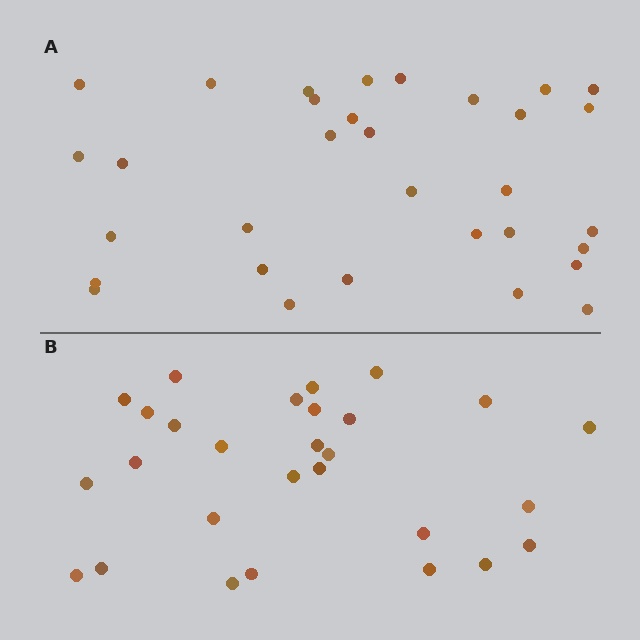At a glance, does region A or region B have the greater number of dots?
Region A (the top region) has more dots.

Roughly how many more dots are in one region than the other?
Region A has about 4 more dots than region B.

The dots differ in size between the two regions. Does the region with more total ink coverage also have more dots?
No. Region B has more total ink coverage because its dots are larger, but region A actually contains more individual dots. Total area can be misleading — the number of items is what matters here.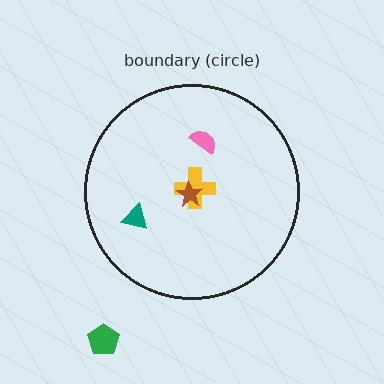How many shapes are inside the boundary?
4 inside, 1 outside.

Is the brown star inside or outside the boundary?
Inside.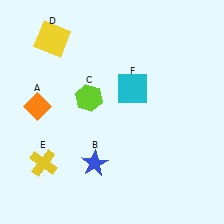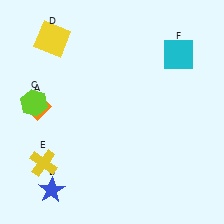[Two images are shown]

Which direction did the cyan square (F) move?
The cyan square (F) moved right.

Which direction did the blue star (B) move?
The blue star (B) moved left.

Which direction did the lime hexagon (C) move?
The lime hexagon (C) moved left.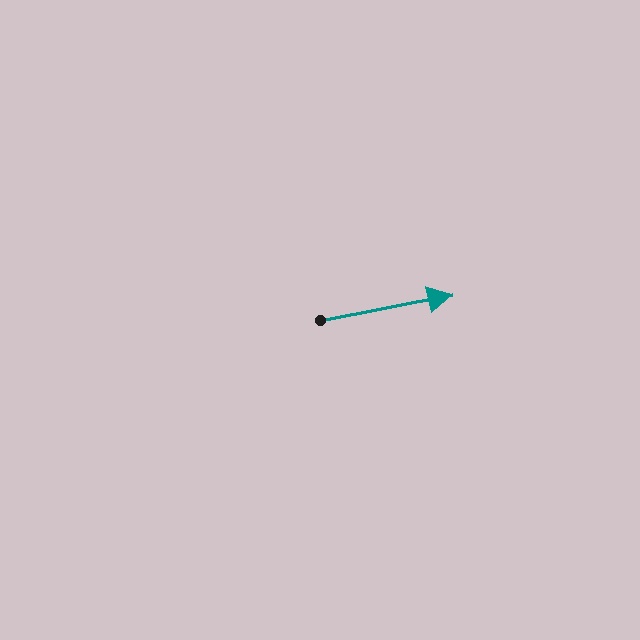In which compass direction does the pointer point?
East.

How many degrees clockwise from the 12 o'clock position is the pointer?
Approximately 79 degrees.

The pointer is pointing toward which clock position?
Roughly 3 o'clock.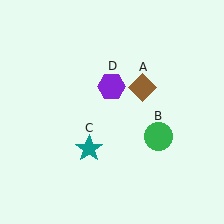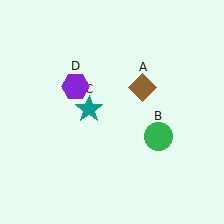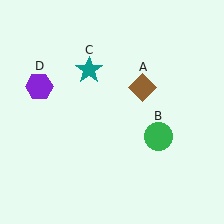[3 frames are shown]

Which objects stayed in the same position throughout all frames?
Brown diamond (object A) and green circle (object B) remained stationary.